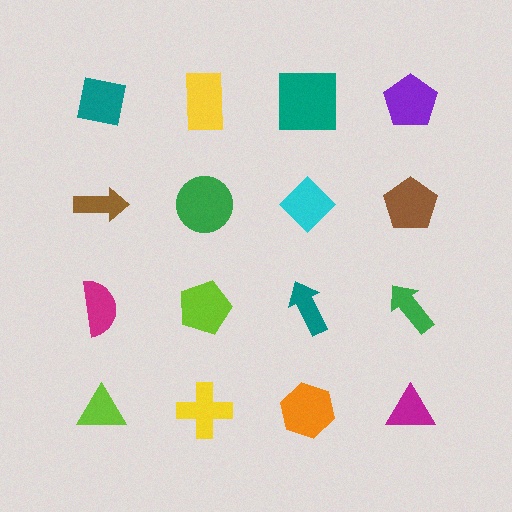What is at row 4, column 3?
An orange hexagon.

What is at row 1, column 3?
A teal square.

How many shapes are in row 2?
4 shapes.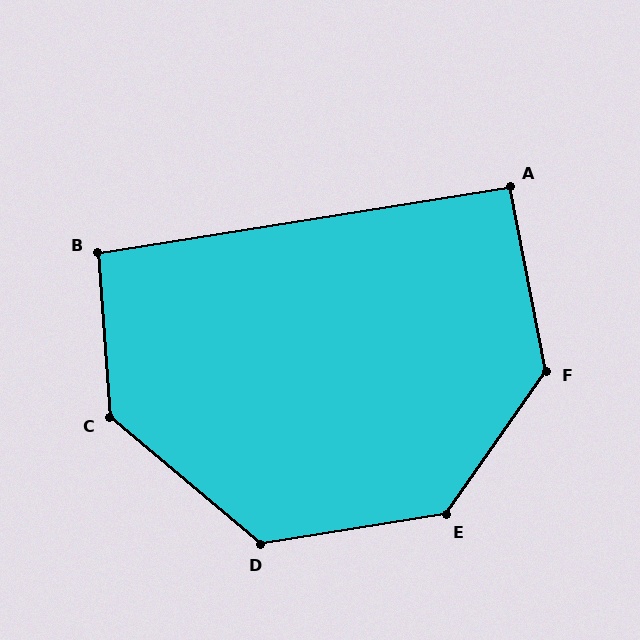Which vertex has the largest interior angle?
F, at approximately 134 degrees.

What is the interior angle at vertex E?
Approximately 134 degrees (obtuse).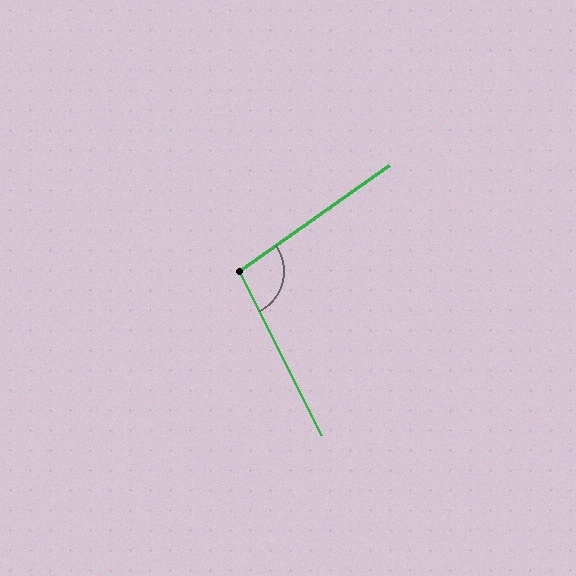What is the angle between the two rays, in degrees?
Approximately 98 degrees.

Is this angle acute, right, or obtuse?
It is obtuse.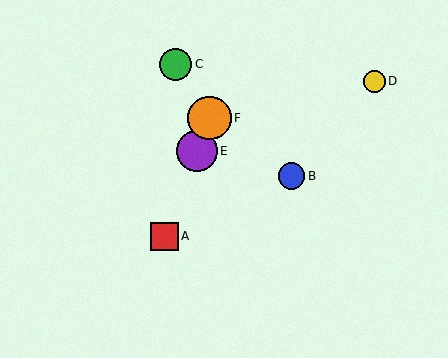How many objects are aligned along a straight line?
3 objects (A, E, F) are aligned along a straight line.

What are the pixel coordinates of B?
Object B is at (291, 176).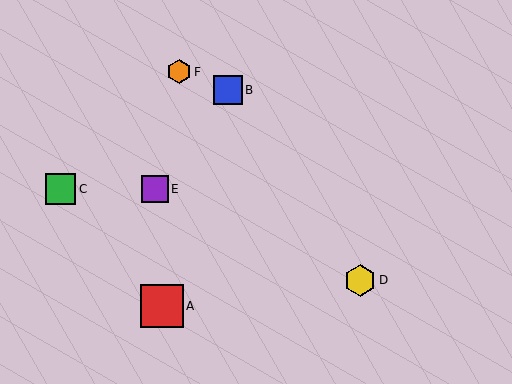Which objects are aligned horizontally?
Objects C, E are aligned horizontally.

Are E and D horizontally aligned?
No, E is at y≈189 and D is at y≈280.